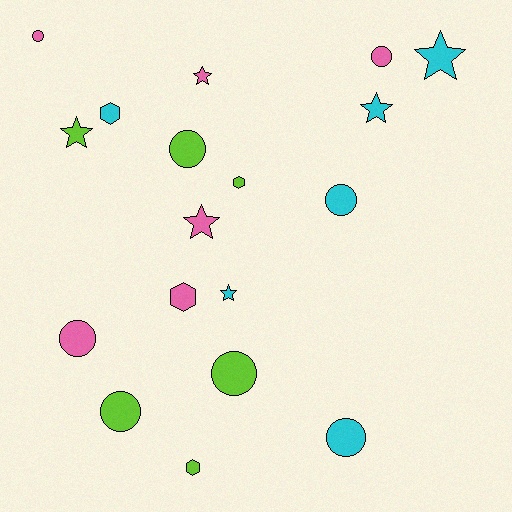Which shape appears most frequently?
Circle, with 8 objects.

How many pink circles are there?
There are 3 pink circles.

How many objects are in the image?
There are 18 objects.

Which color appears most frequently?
Pink, with 6 objects.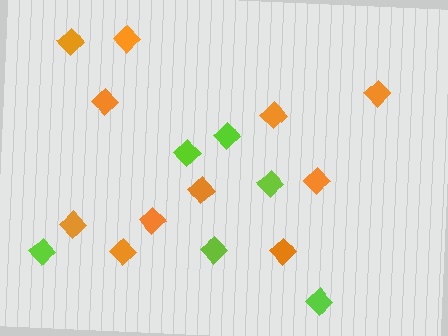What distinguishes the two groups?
There are 2 groups: one group of orange diamonds (11) and one group of lime diamonds (6).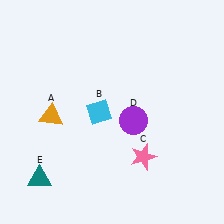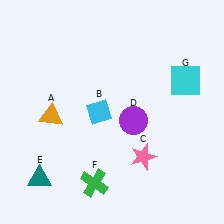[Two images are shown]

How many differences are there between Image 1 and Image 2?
There are 2 differences between the two images.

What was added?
A green cross (F), a cyan square (G) were added in Image 2.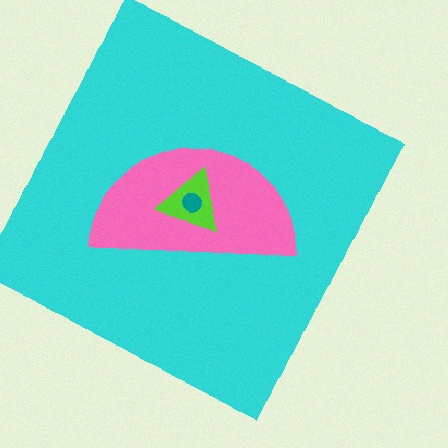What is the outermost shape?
The cyan square.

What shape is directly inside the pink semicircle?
The lime triangle.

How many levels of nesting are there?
4.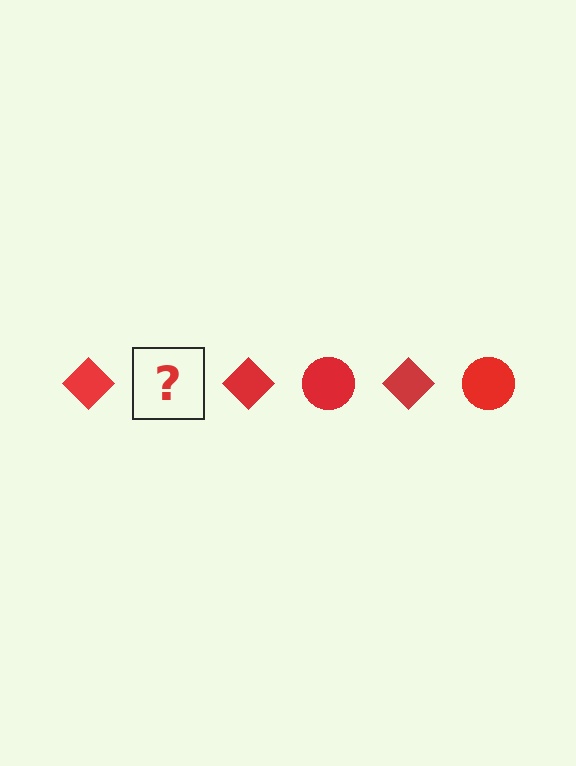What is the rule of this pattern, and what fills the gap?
The rule is that the pattern cycles through diamond, circle shapes in red. The gap should be filled with a red circle.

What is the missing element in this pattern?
The missing element is a red circle.